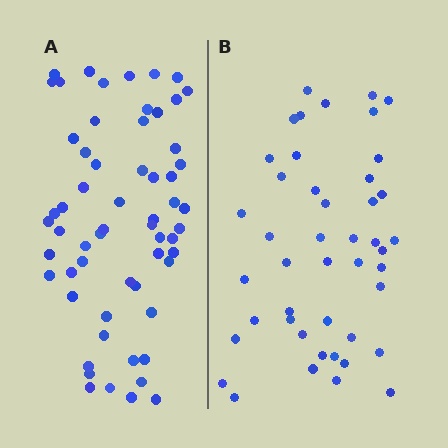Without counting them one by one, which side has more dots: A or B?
Region A (the left region) has more dots.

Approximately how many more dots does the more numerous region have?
Region A has approximately 15 more dots than region B.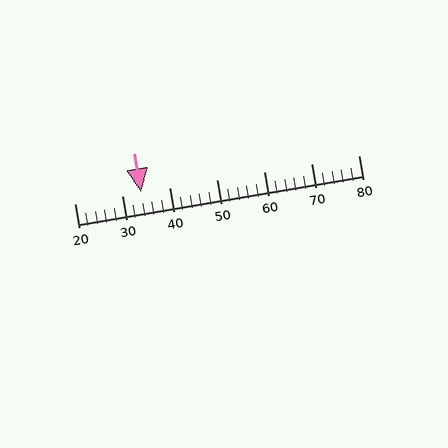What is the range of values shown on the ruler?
The ruler shows values from 20 to 80.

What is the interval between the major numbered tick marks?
The major tick marks are spaced 10 units apart.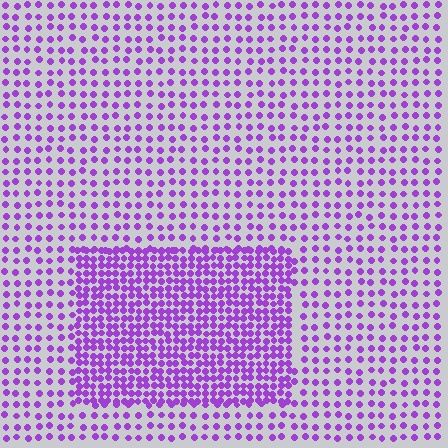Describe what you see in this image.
The image contains small purple elements arranged at two different densities. A rectangle-shaped region is visible where the elements are more densely packed than the surrounding area.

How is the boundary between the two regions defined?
The boundary is defined by a change in element density (approximately 2.2x ratio). All elements are the same color, size, and shape.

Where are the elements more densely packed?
The elements are more densely packed inside the rectangle boundary.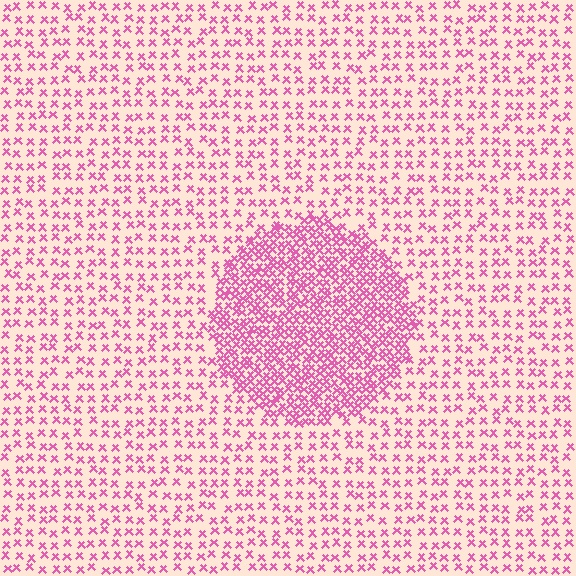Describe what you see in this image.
The image contains small pink elements arranged at two different densities. A circle-shaped region is visible where the elements are more densely packed than the surrounding area.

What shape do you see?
I see a circle.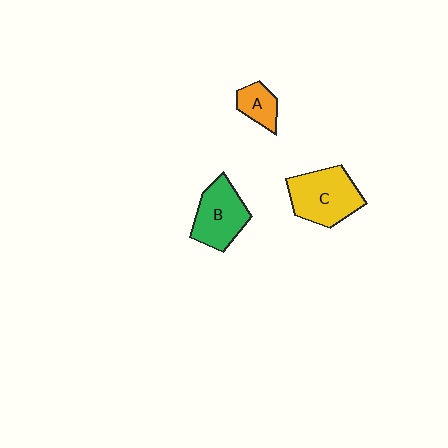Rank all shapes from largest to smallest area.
From largest to smallest: C (yellow), B (green), A (orange).